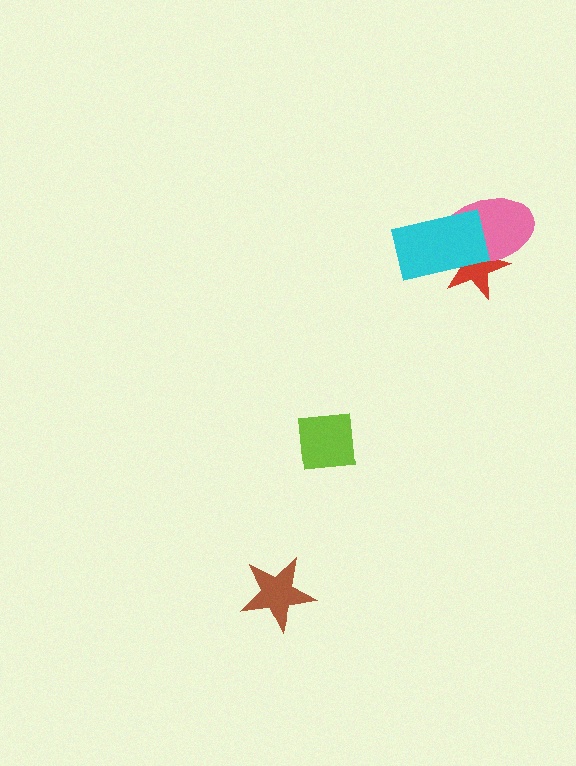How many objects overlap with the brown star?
0 objects overlap with the brown star.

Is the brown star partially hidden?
No, no other shape covers it.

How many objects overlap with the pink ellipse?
2 objects overlap with the pink ellipse.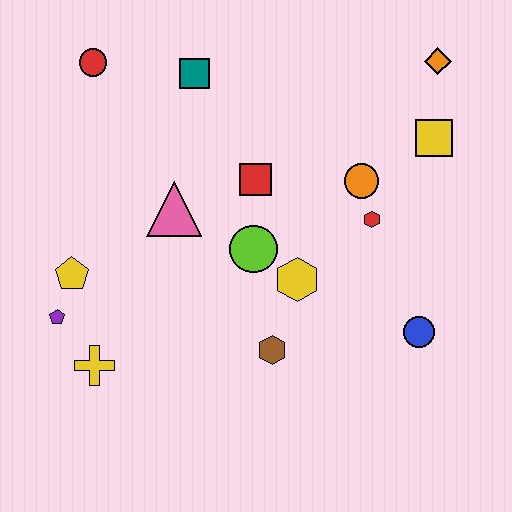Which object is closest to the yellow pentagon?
The purple pentagon is closest to the yellow pentagon.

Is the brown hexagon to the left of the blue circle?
Yes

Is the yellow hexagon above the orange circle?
No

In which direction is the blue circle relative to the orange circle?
The blue circle is below the orange circle.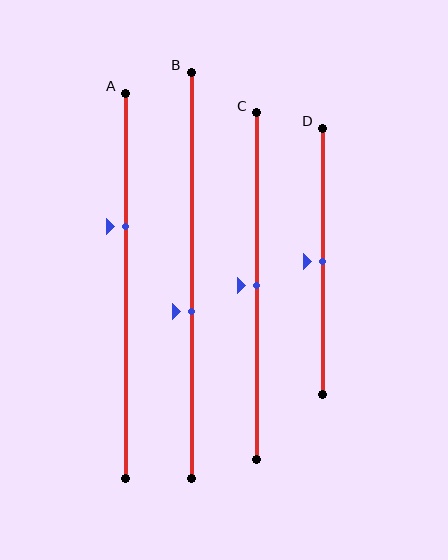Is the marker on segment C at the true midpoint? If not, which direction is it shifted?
Yes, the marker on segment C is at the true midpoint.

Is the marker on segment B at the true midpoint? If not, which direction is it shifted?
No, the marker on segment B is shifted downward by about 9% of the segment length.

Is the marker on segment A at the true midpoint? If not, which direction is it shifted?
No, the marker on segment A is shifted upward by about 16% of the segment length.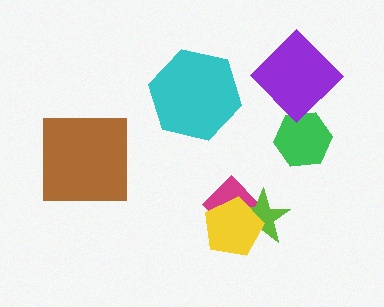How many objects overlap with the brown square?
0 objects overlap with the brown square.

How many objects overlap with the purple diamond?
0 objects overlap with the purple diamond.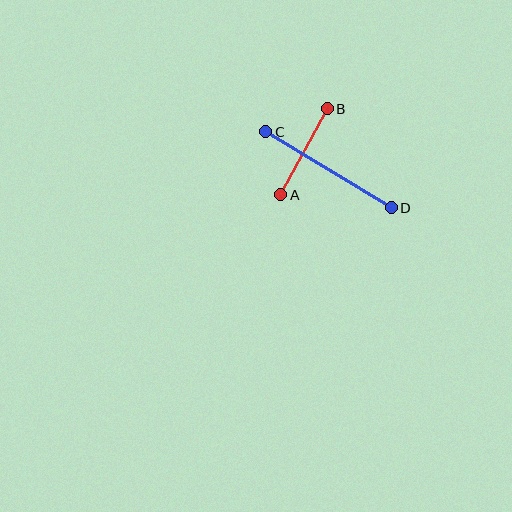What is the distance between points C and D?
The distance is approximately 147 pixels.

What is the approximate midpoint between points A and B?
The midpoint is at approximately (304, 152) pixels.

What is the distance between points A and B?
The distance is approximately 97 pixels.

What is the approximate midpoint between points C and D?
The midpoint is at approximately (328, 170) pixels.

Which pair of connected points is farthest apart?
Points C and D are farthest apart.